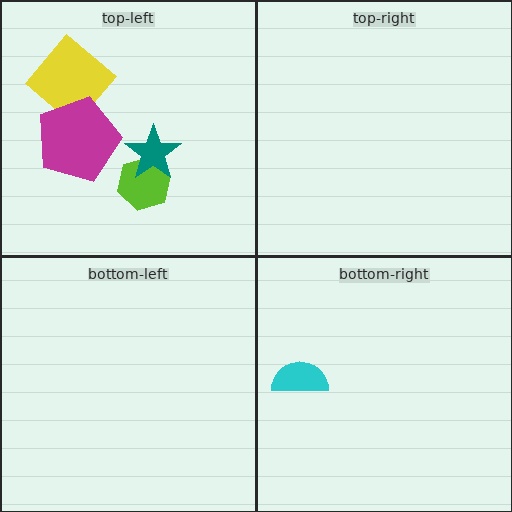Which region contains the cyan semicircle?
The bottom-right region.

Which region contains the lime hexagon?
The top-left region.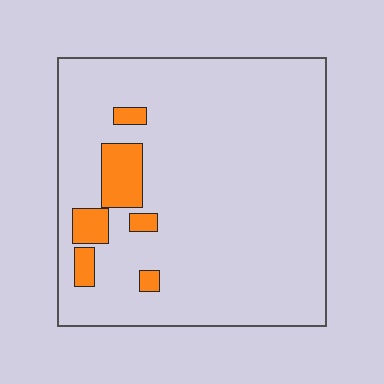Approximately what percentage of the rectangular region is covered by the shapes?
Approximately 10%.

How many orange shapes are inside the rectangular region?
6.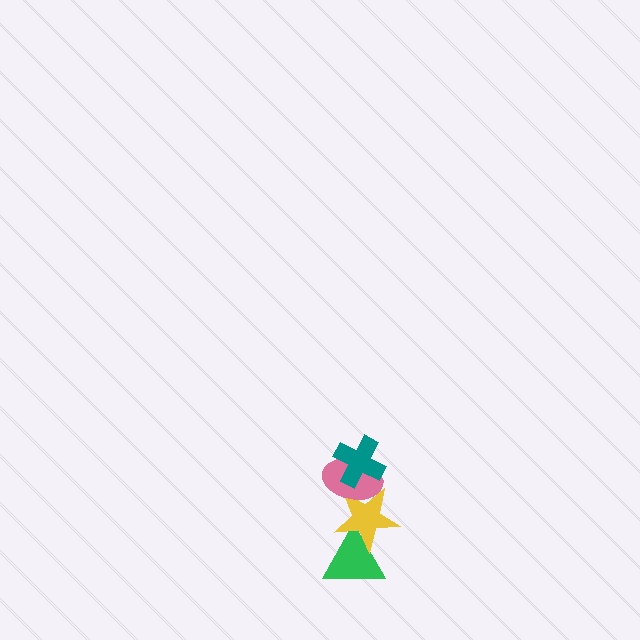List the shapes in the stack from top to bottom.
From top to bottom: the teal cross, the pink ellipse, the yellow star, the green triangle.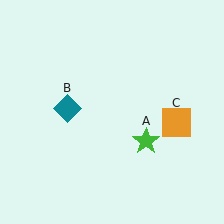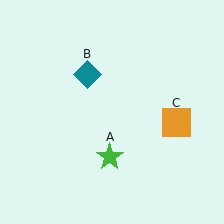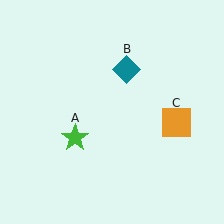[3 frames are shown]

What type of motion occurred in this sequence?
The green star (object A), teal diamond (object B) rotated clockwise around the center of the scene.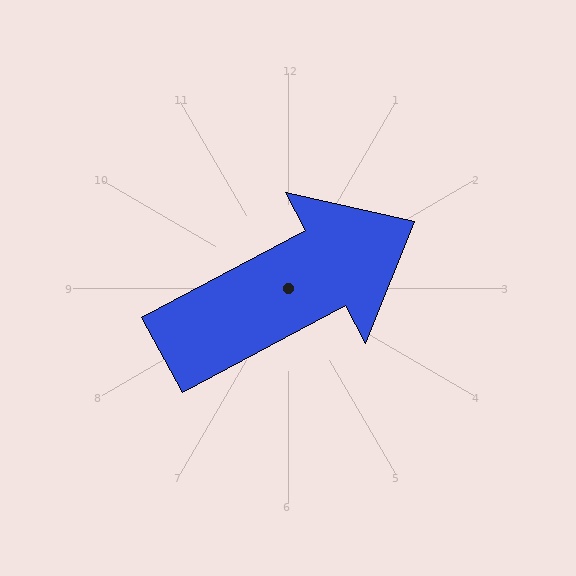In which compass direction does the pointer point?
Northeast.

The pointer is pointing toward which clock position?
Roughly 2 o'clock.